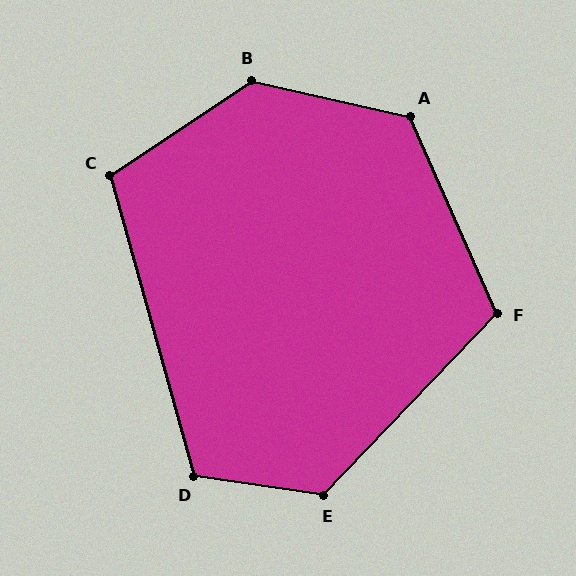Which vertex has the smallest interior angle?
C, at approximately 108 degrees.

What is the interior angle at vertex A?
Approximately 126 degrees (obtuse).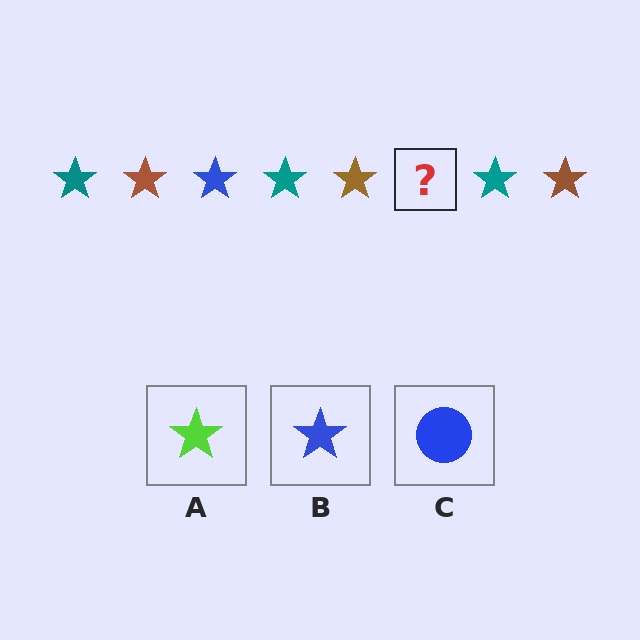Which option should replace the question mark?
Option B.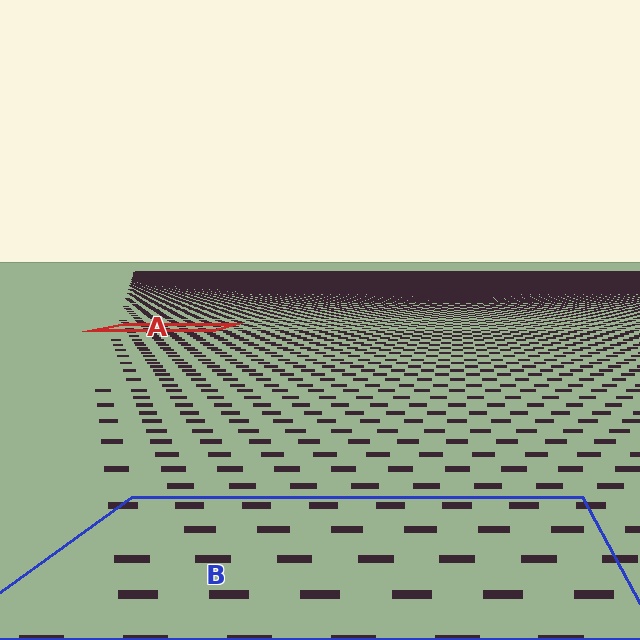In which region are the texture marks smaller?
The texture marks are smaller in region A, because it is farther away.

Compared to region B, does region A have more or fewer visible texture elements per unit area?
Region A has more texture elements per unit area — they are packed more densely because it is farther away.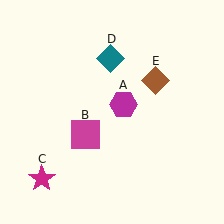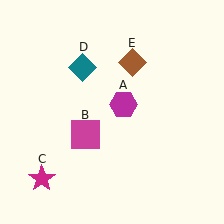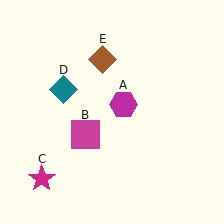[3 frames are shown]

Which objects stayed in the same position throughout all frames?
Magenta hexagon (object A) and magenta square (object B) and magenta star (object C) remained stationary.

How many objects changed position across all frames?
2 objects changed position: teal diamond (object D), brown diamond (object E).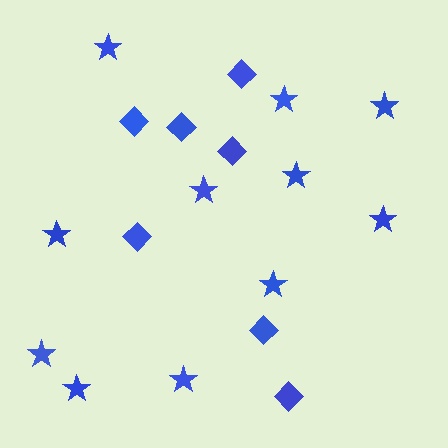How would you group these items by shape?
There are 2 groups: one group of stars (11) and one group of diamonds (7).